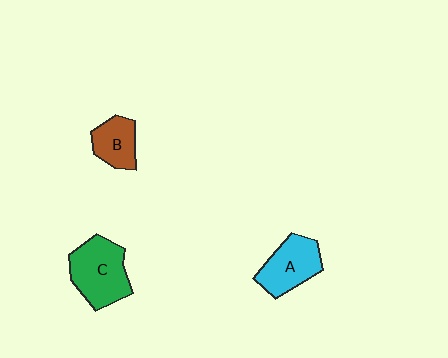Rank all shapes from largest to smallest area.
From largest to smallest: C (green), A (cyan), B (brown).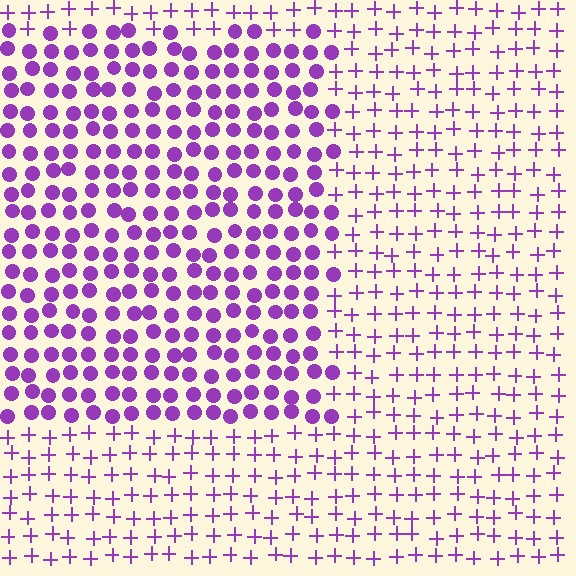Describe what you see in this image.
The image is filled with small purple elements arranged in a uniform grid. A rectangle-shaped region contains circles, while the surrounding area contains plus signs. The boundary is defined purely by the change in element shape.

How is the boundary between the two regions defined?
The boundary is defined by a change in element shape: circles inside vs. plus signs outside. All elements share the same color and spacing.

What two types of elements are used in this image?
The image uses circles inside the rectangle region and plus signs outside it.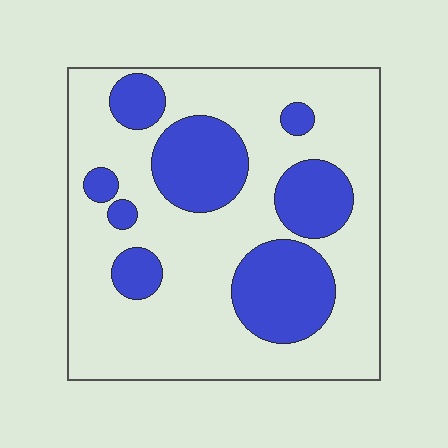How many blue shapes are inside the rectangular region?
8.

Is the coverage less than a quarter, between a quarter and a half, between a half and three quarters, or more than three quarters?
Between a quarter and a half.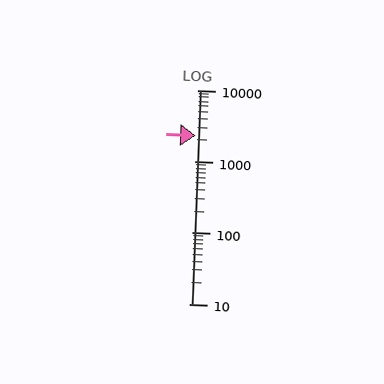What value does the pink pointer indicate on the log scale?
The pointer indicates approximately 2300.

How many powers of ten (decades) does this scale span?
The scale spans 3 decades, from 10 to 10000.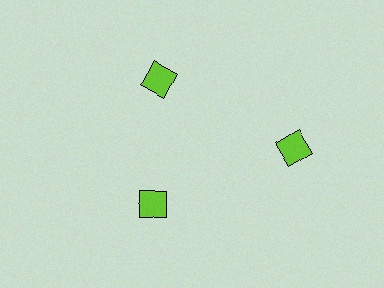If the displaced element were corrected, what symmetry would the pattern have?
It would have 3-fold rotational symmetry — the pattern would map onto itself every 120 degrees.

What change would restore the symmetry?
The symmetry would be restored by moving it inward, back onto the ring so that all 3 diamonds sit at equal angles and equal distance from the center.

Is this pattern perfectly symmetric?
No. The 3 lime diamonds are arranged in a ring, but one element near the 3 o'clock position is pushed outward from the center, breaking the 3-fold rotational symmetry.